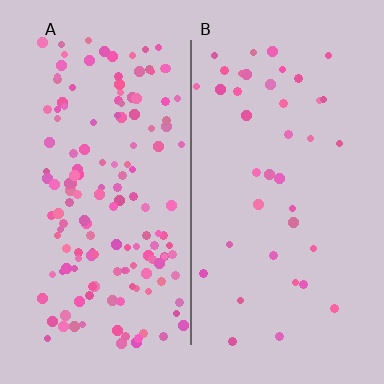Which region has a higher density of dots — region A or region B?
A (the left).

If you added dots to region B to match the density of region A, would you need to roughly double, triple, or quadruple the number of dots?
Approximately quadruple.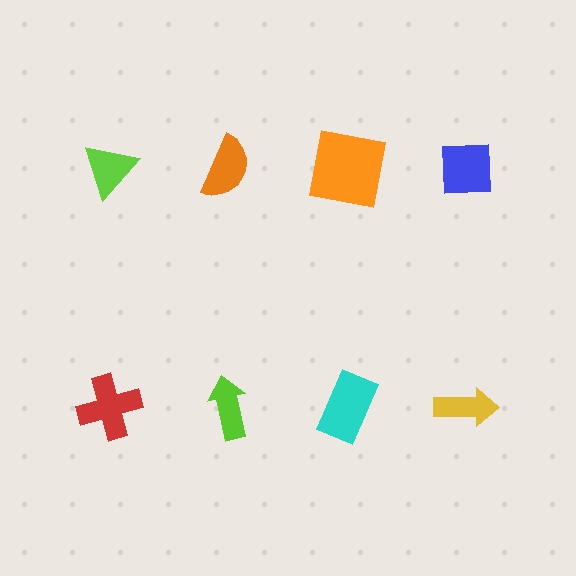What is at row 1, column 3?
An orange square.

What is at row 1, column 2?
An orange semicircle.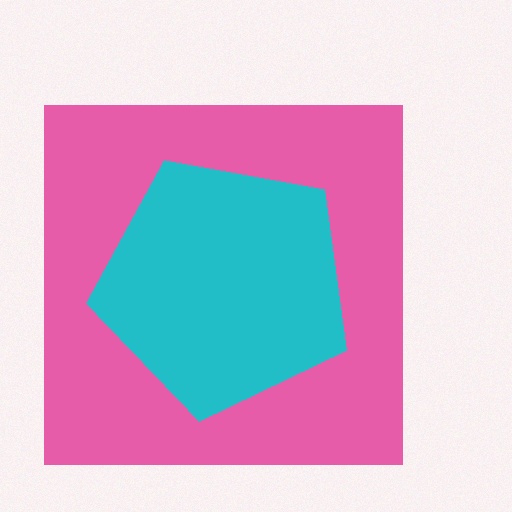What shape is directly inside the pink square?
The cyan pentagon.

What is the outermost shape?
The pink square.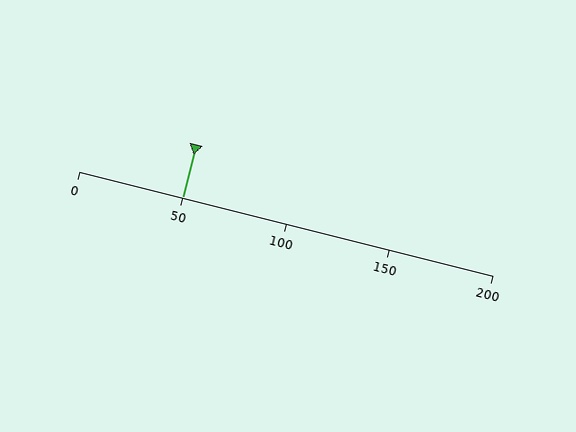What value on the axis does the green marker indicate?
The marker indicates approximately 50.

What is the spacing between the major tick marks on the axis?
The major ticks are spaced 50 apart.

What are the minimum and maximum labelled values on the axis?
The axis runs from 0 to 200.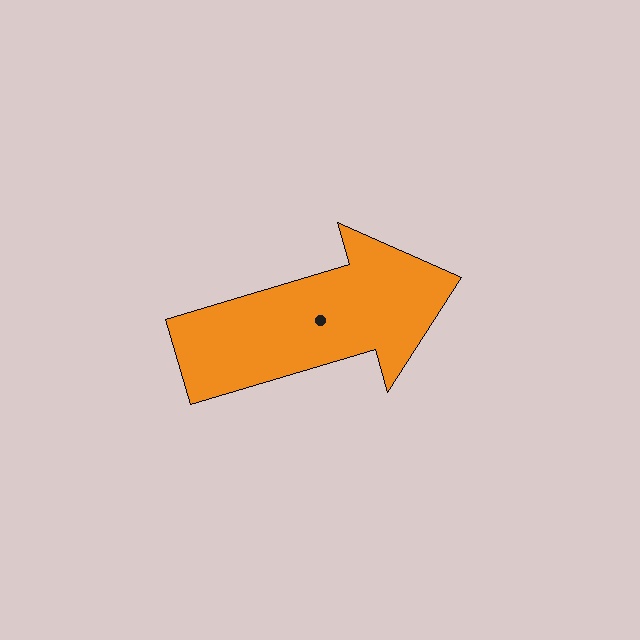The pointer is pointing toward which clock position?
Roughly 2 o'clock.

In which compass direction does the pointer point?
East.